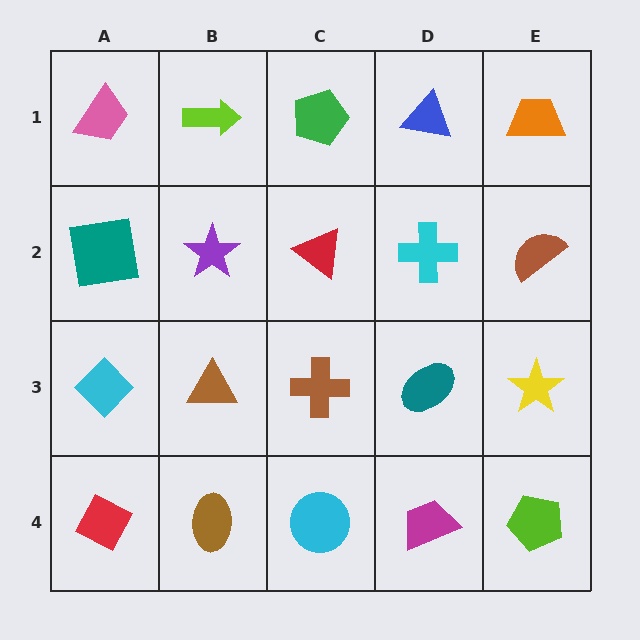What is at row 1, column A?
A pink trapezoid.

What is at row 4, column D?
A magenta trapezoid.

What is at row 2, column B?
A purple star.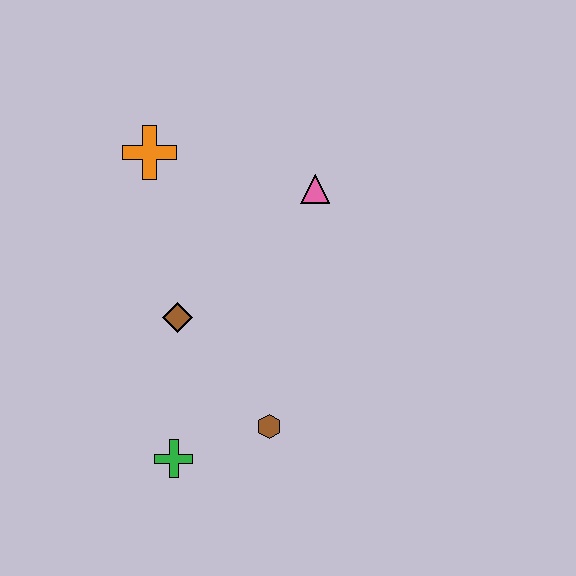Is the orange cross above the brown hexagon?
Yes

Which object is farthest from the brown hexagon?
The orange cross is farthest from the brown hexagon.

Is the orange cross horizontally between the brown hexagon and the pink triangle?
No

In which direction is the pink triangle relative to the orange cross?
The pink triangle is to the right of the orange cross.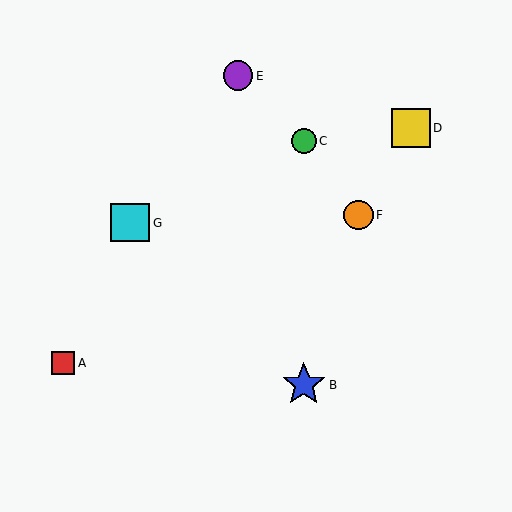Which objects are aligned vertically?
Objects B, C are aligned vertically.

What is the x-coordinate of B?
Object B is at x≈304.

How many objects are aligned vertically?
2 objects (B, C) are aligned vertically.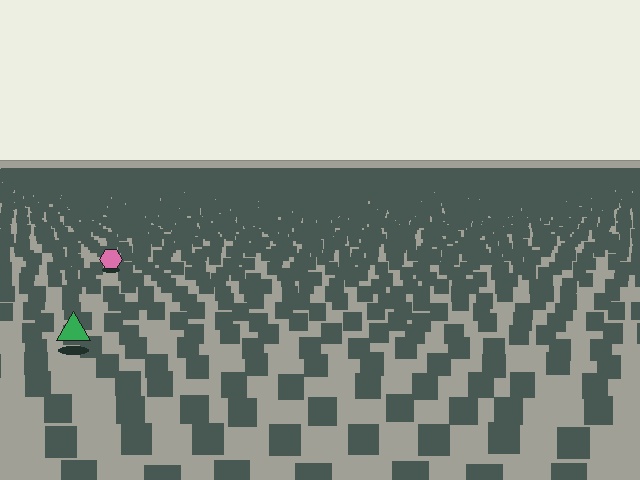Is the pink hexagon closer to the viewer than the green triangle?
No. The green triangle is closer — you can tell from the texture gradient: the ground texture is coarser near it.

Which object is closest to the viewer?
The green triangle is closest. The texture marks near it are larger and more spread out.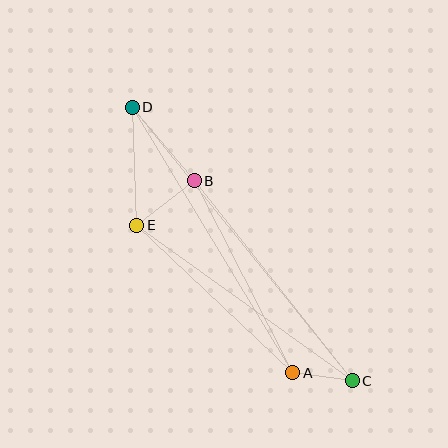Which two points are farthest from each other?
Points C and D are farthest from each other.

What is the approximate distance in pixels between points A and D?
The distance between A and D is approximately 310 pixels.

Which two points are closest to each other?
Points A and C are closest to each other.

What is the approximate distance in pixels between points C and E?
The distance between C and E is approximately 266 pixels.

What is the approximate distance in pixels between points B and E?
The distance between B and E is approximately 73 pixels.